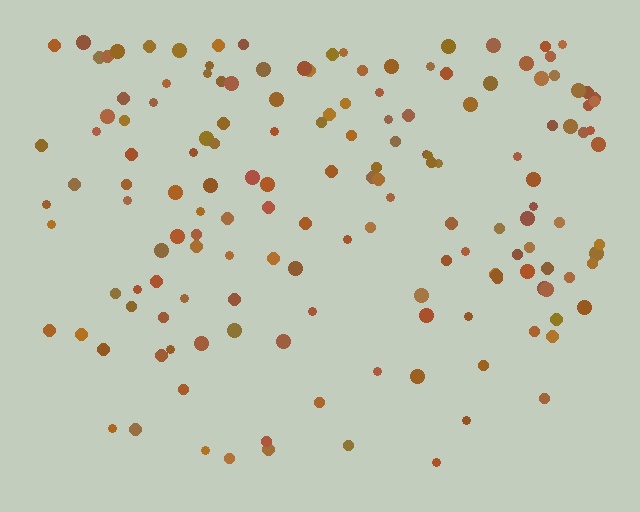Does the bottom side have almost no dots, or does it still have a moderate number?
Still a moderate number, just noticeably fewer than the top.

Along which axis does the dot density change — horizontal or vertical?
Vertical.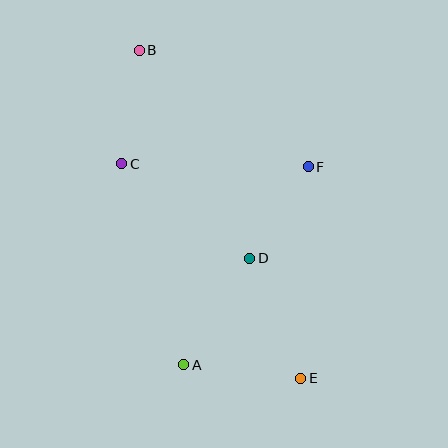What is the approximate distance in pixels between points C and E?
The distance between C and E is approximately 280 pixels.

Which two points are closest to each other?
Points D and F are closest to each other.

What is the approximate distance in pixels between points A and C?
The distance between A and C is approximately 210 pixels.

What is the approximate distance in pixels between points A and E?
The distance between A and E is approximately 118 pixels.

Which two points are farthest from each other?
Points B and E are farthest from each other.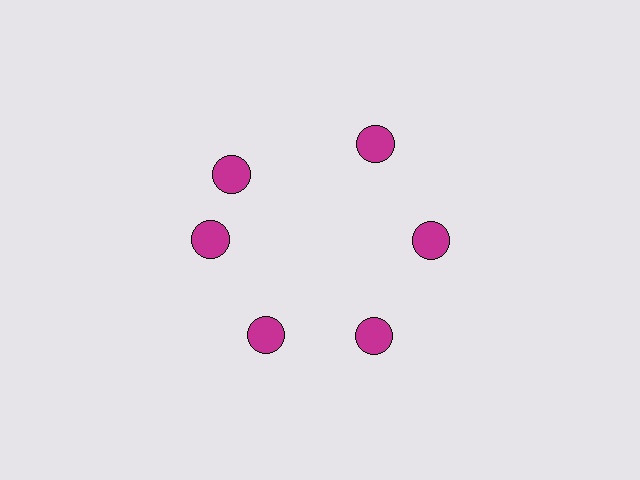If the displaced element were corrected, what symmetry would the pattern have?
It would have 6-fold rotational symmetry — the pattern would map onto itself every 60 degrees.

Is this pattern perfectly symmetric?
No. The 6 magenta circles are arranged in a ring, but one element near the 11 o'clock position is rotated out of alignment along the ring, breaking the 6-fold rotational symmetry.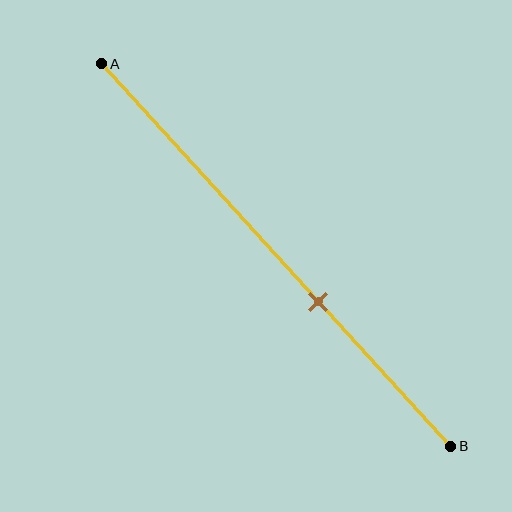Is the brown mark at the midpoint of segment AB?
No, the mark is at about 60% from A, not at the 50% midpoint.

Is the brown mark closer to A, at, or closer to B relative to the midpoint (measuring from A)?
The brown mark is closer to point B than the midpoint of segment AB.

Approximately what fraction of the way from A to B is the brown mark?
The brown mark is approximately 60% of the way from A to B.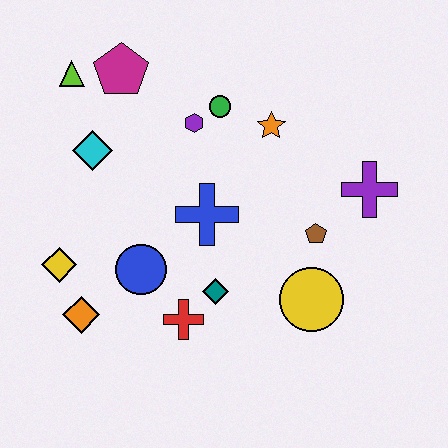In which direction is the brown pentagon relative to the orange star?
The brown pentagon is below the orange star.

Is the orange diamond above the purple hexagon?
No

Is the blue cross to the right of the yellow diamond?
Yes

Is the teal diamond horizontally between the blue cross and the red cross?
No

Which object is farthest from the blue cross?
The lime triangle is farthest from the blue cross.